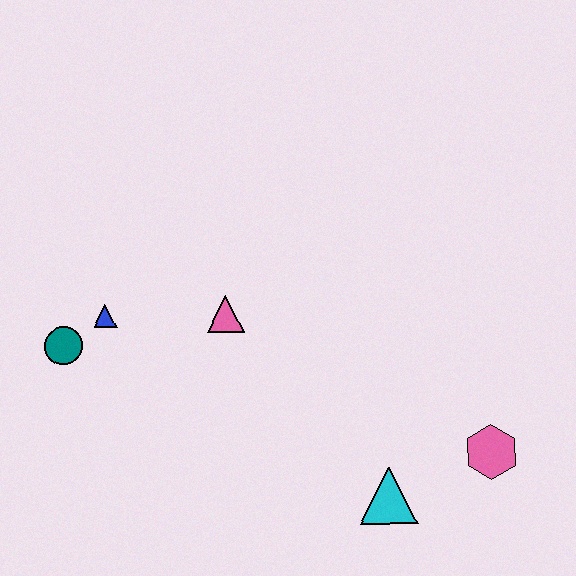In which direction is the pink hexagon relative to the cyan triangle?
The pink hexagon is to the right of the cyan triangle.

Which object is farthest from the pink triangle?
The pink hexagon is farthest from the pink triangle.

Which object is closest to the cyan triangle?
The pink hexagon is closest to the cyan triangle.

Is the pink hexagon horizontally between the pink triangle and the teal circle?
No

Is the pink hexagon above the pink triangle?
No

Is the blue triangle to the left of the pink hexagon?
Yes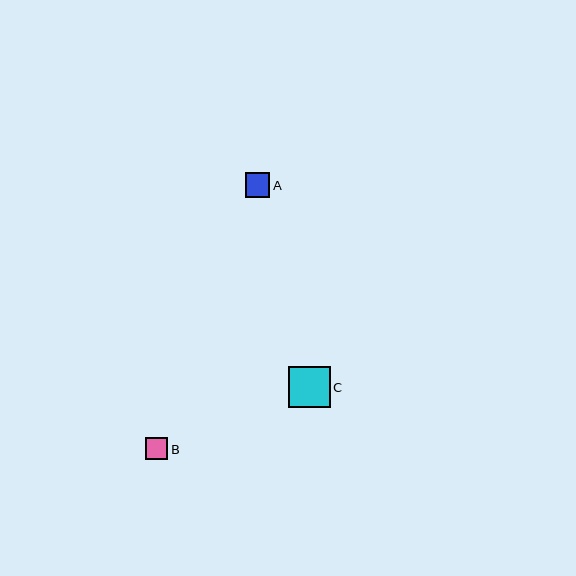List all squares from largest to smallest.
From largest to smallest: C, A, B.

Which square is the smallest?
Square B is the smallest with a size of approximately 22 pixels.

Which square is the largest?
Square C is the largest with a size of approximately 41 pixels.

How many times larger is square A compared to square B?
Square A is approximately 1.1 times the size of square B.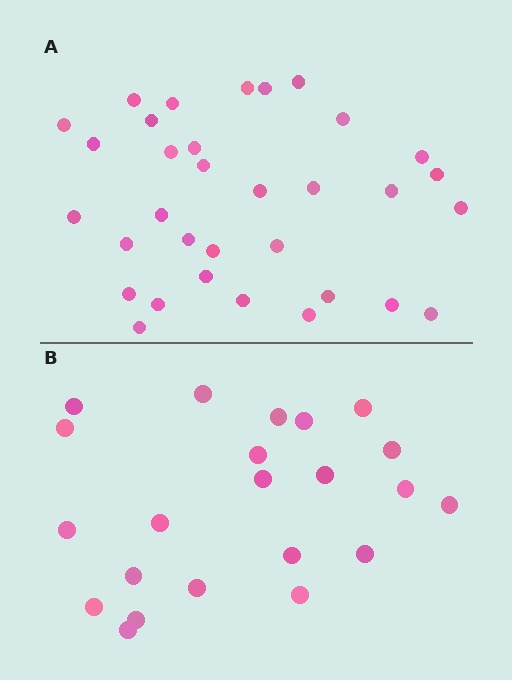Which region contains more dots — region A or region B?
Region A (the top region) has more dots.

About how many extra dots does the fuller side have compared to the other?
Region A has roughly 12 or so more dots than region B.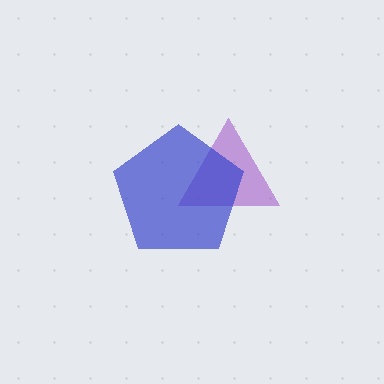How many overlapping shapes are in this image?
There are 2 overlapping shapes in the image.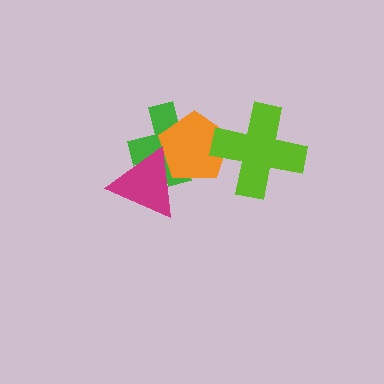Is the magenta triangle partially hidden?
No, no other shape covers it.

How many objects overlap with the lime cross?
1 object overlaps with the lime cross.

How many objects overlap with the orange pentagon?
3 objects overlap with the orange pentagon.